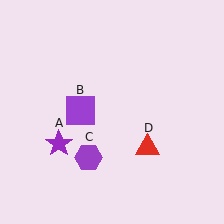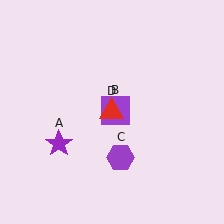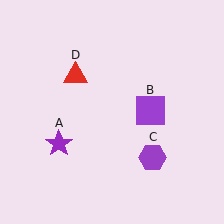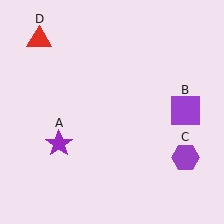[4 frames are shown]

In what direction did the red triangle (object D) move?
The red triangle (object D) moved up and to the left.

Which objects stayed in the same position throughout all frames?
Purple star (object A) remained stationary.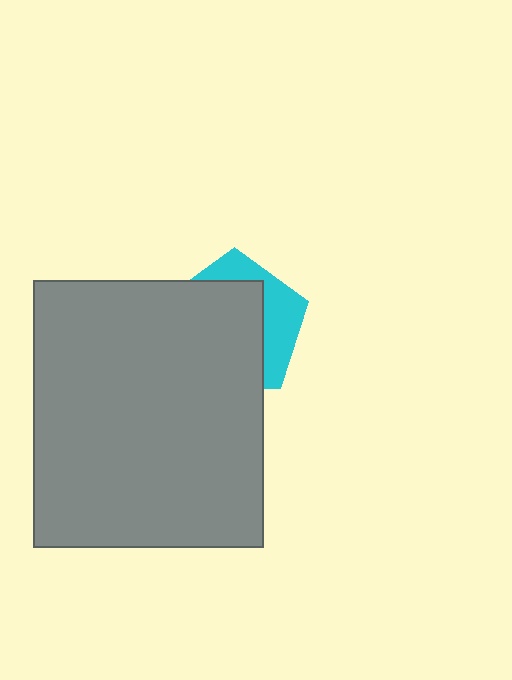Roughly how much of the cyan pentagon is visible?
A small part of it is visible (roughly 33%).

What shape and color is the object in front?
The object in front is a gray rectangle.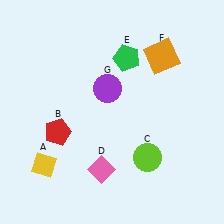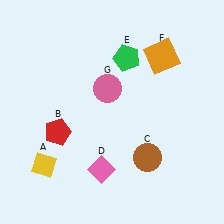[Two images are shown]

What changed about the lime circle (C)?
In Image 1, C is lime. In Image 2, it changed to brown.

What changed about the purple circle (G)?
In Image 1, G is purple. In Image 2, it changed to pink.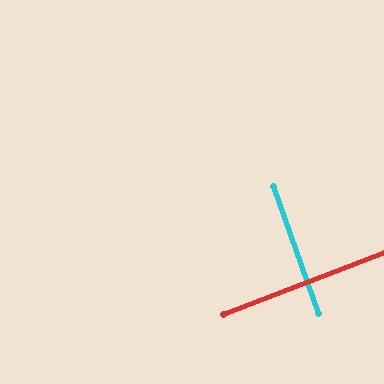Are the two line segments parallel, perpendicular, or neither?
Perpendicular — they meet at approximately 88°.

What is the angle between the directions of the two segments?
Approximately 88 degrees.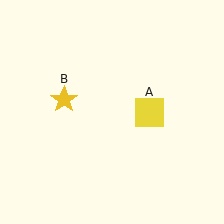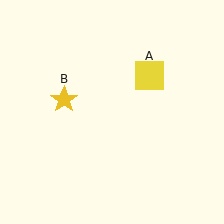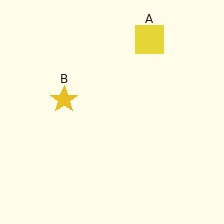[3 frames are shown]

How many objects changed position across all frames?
1 object changed position: yellow square (object A).